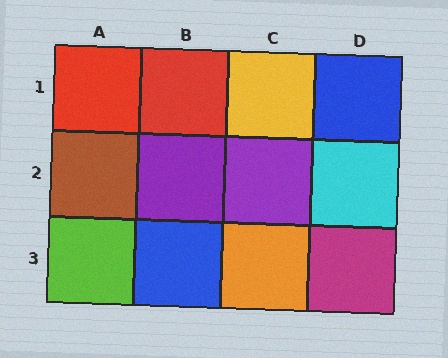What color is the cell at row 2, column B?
Purple.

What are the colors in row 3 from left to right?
Lime, blue, orange, magenta.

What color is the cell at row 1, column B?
Red.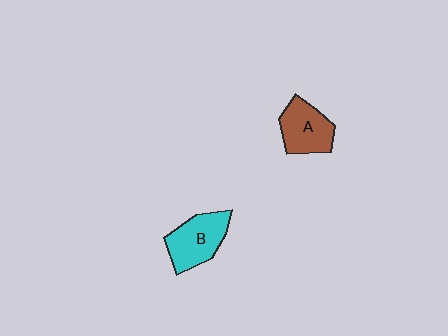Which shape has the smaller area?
Shape A (brown).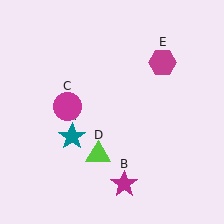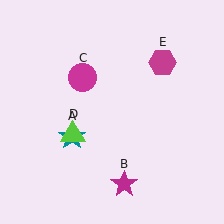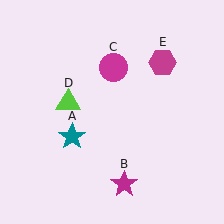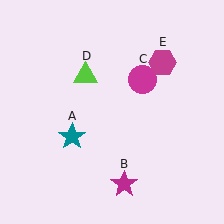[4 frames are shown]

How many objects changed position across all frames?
2 objects changed position: magenta circle (object C), lime triangle (object D).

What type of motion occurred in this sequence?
The magenta circle (object C), lime triangle (object D) rotated clockwise around the center of the scene.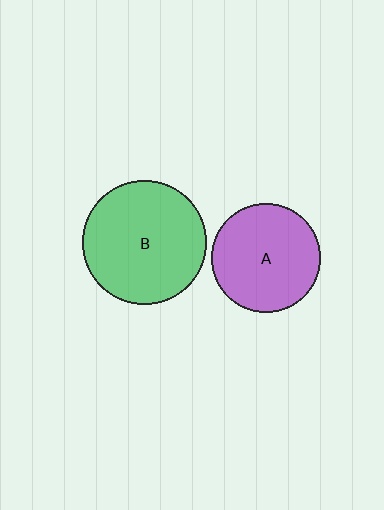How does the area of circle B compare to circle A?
Approximately 1.3 times.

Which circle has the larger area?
Circle B (green).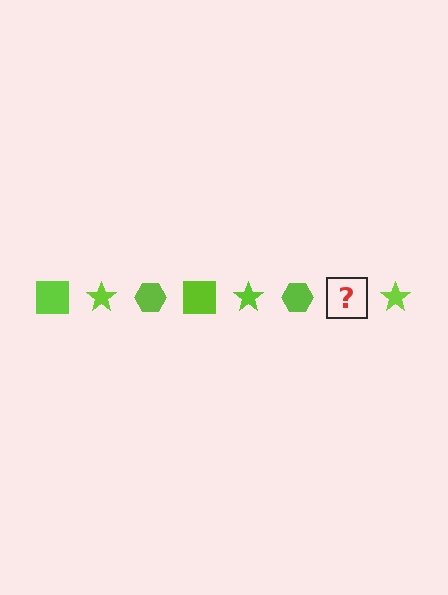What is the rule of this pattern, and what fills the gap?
The rule is that the pattern cycles through square, star, hexagon shapes in lime. The gap should be filled with a lime square.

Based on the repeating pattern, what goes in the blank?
The blank should be a lime square.